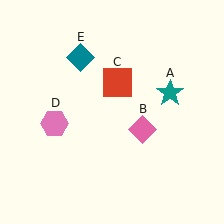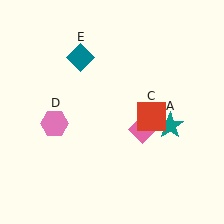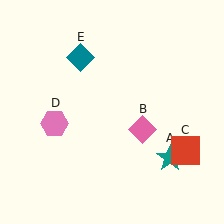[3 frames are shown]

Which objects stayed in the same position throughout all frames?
Pink diamond (object B) and pink hexagon (object D) and teal diamond (object E) remained stationary.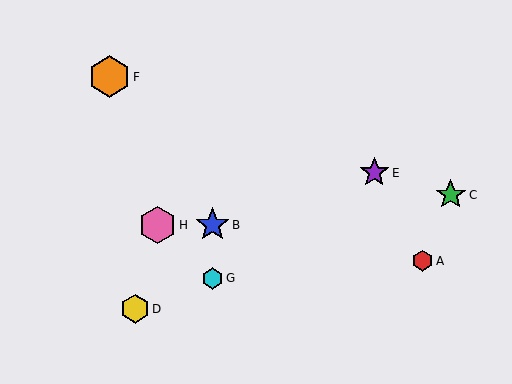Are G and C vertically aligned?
No, G is at x≈212 and C is at x≈451.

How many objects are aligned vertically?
2 objects (B, G) are aligned vertically.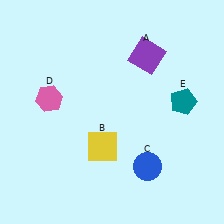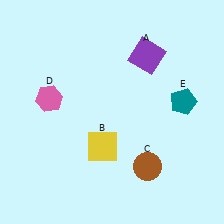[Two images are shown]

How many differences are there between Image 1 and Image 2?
There is 1 difference between the two images.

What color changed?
The circle (C) changed from blue in Image 1 to brown in Image 2.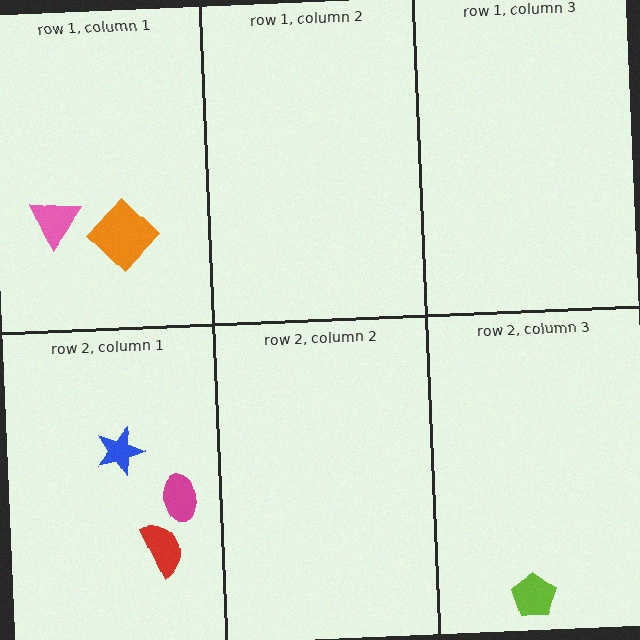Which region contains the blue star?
The row 2, column 1 region.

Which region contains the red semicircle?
The row 2, column 1 region.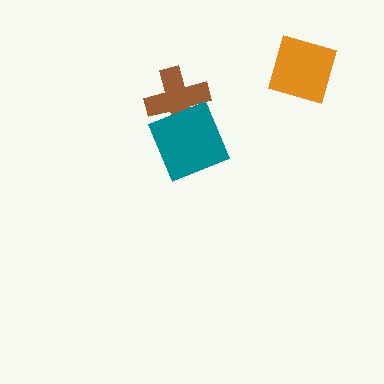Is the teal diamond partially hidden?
No, no other shape covers it.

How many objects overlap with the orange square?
0 objects overlap with the orange square.